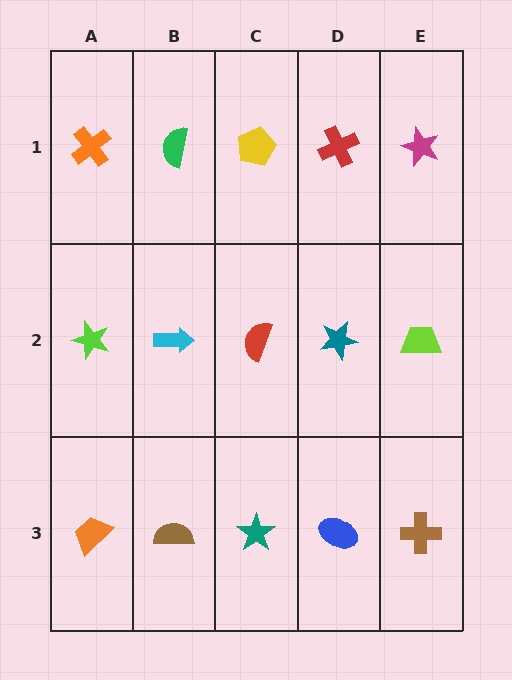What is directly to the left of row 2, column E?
A teal star.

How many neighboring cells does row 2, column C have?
4.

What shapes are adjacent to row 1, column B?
A cyan arrow (row 2, column B), an orange cross (row 1, column A), a yellow pentagon (row 1, column C).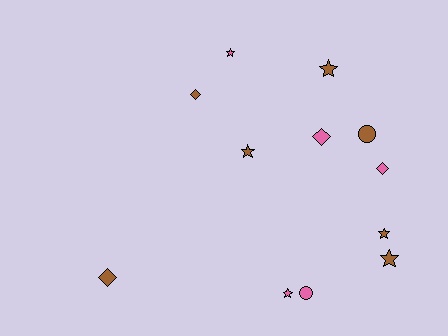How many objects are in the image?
There are 12 objects.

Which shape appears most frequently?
Star, with 6 objects.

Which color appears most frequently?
Brown, with 7 objects.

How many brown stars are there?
There are 4 brown stars.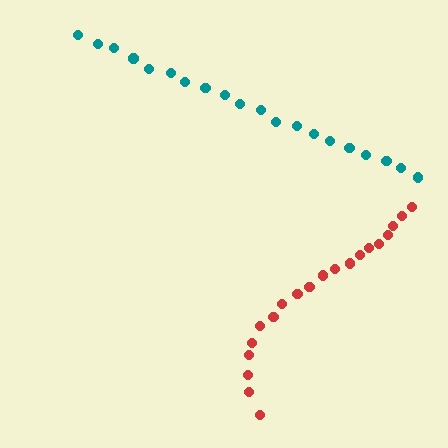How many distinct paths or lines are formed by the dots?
There are 2 distinct paths.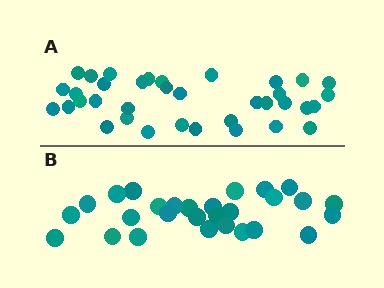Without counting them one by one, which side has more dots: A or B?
Region A (the top region) has more dots.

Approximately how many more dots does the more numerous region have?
Region A has roughly 8 or so more dots than region B.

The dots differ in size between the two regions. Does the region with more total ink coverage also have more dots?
No. Region B has more total ink coverage because its dots are larger, but region A actually contains more individual dots. Total area can be misleading — the number of items is what matters here.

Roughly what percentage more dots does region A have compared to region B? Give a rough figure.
About 30% more.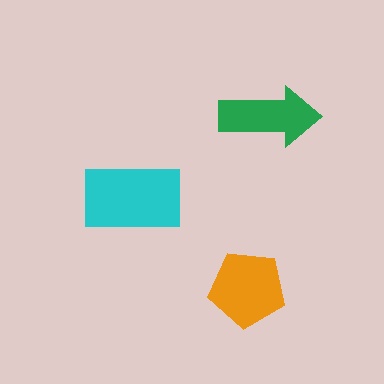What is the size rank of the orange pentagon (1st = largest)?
2nd.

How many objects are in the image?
There are 3 objects in the image.